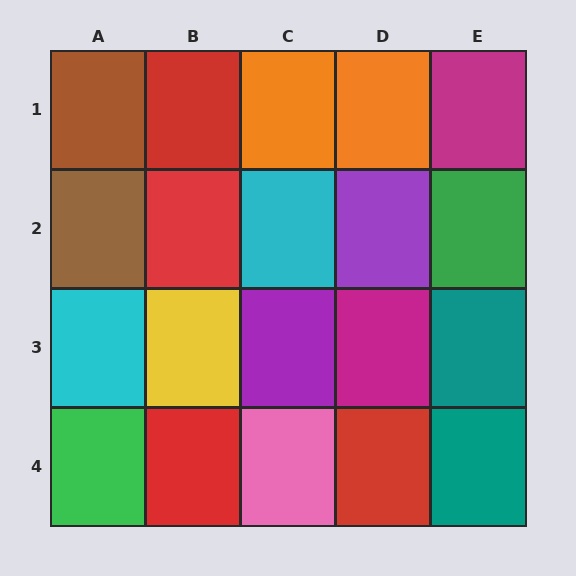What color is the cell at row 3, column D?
Magenta.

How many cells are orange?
2 cells are orange.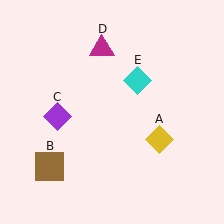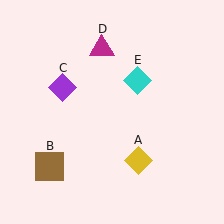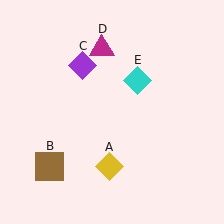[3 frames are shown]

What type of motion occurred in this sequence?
The yellow diamond (object A), purple diamond (object C) rotated clockwise around the center of the scene.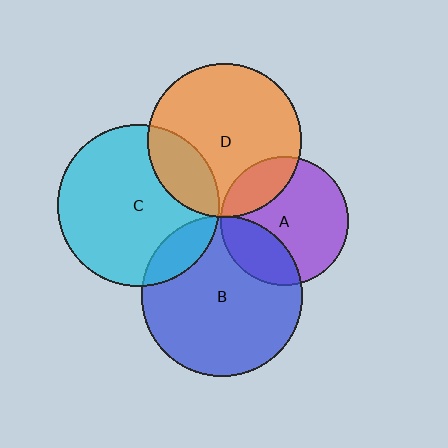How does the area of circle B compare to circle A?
Approximately 1.6 times.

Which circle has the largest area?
Circle C (cyan).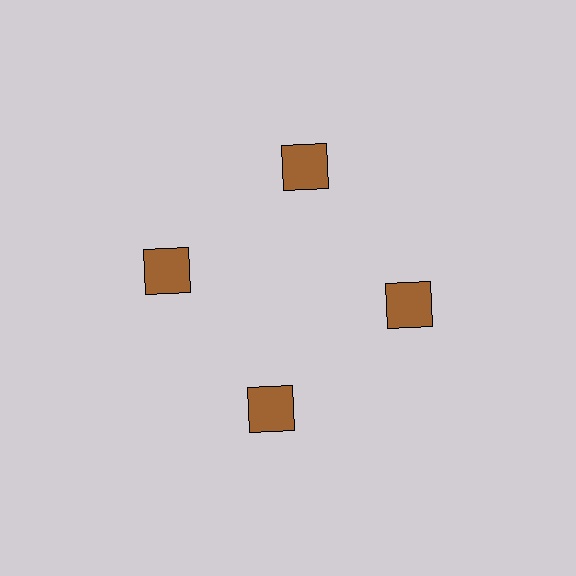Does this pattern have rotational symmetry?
Yes, this pattern has 4-fold rotational symmetry. It looks the same after rotating 90 degrees around the center.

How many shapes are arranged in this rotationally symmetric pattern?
There are 4 shapes, arranged in 4 groups of 1.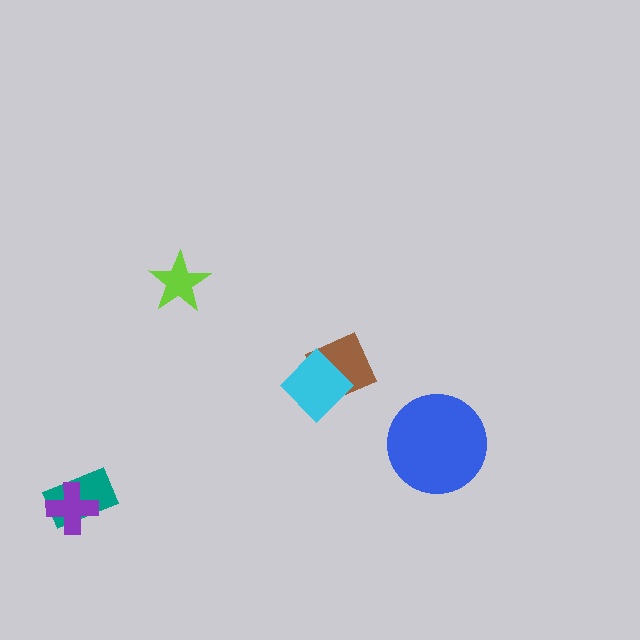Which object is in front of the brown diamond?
The cyan diamond is in front of the brown diamond.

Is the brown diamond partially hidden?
Yes, it is partially covered by another shape.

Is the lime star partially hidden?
No, no other shape covers it.